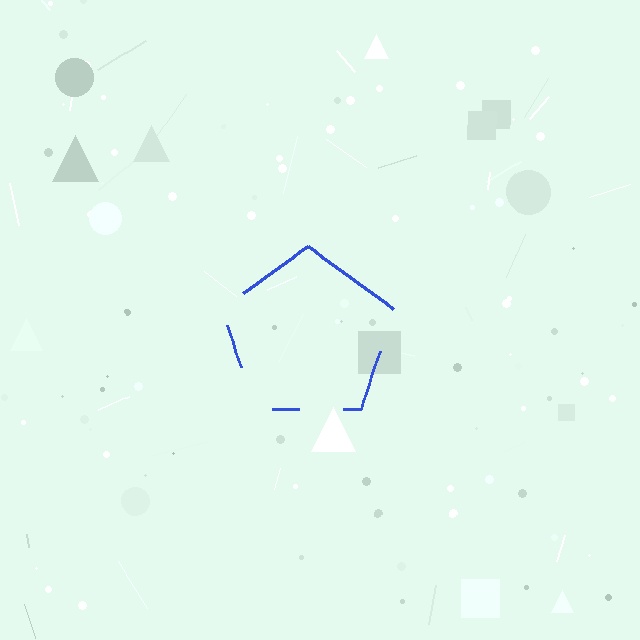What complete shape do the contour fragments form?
The contour fragments form a pentagon.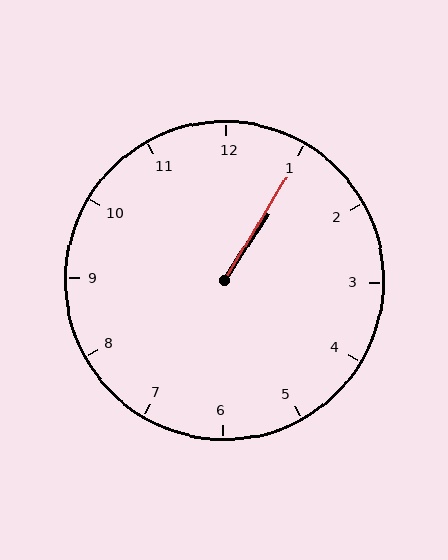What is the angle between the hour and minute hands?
Approximately 2 degrees.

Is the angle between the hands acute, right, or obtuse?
It is acute.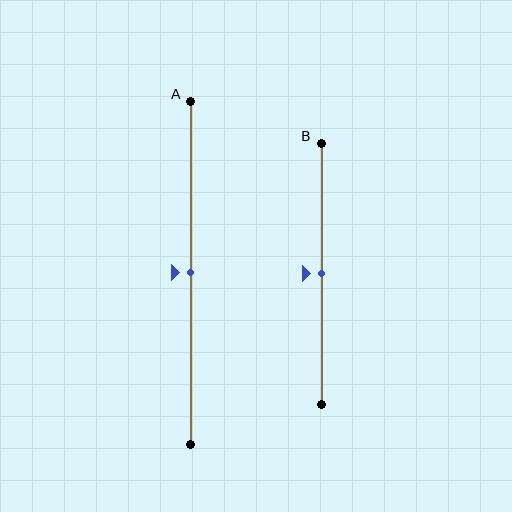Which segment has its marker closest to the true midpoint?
Segment A has its marker closest to the true midpoint.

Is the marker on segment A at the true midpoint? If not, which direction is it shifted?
Yes, the marker on segment A is at the true midpoint.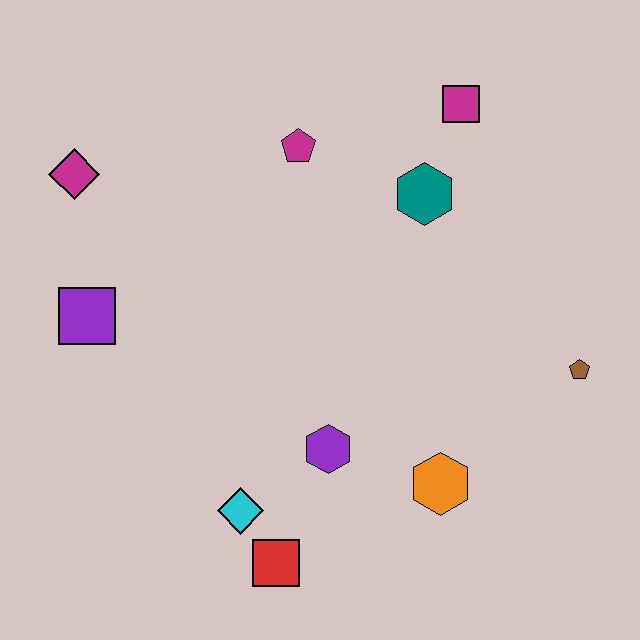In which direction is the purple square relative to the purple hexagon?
The purple square is to the left of the purple hexagon.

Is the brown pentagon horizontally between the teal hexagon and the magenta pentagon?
No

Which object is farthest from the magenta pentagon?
The red square is farthest from the magenta pentagon.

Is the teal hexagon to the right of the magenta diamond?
Yes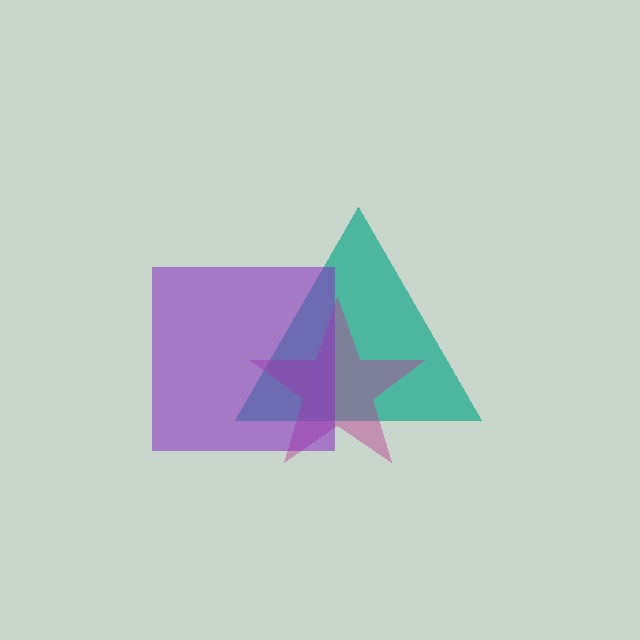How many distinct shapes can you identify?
There are 3 distinct shapes: a teal triangle, a magenta star, a purple square.